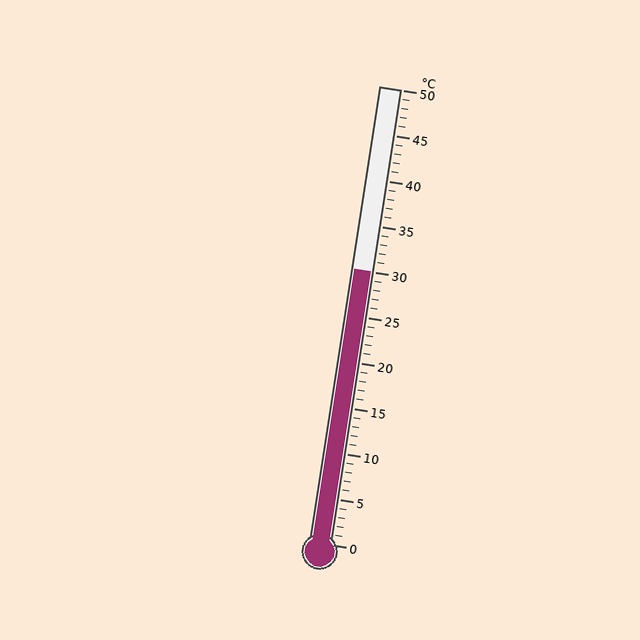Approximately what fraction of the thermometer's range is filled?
The thermometer is filled to approximately 60% of its range.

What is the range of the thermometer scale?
The thermometer scale ranges from 0°C to 50°C.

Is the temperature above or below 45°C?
The temperature is below 45°C.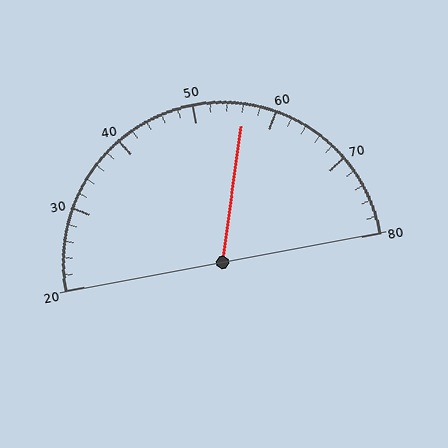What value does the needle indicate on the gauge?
The needle indicates approximately 56.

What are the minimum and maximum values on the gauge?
The gauge ranges from 20 to 80.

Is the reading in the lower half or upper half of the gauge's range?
The reading is in the upper half of the range (20 to 80).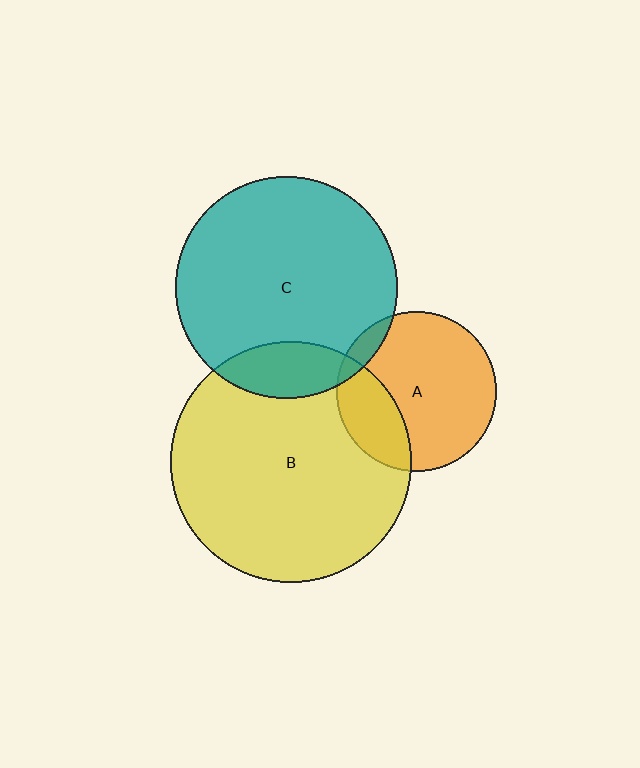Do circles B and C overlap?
Yes.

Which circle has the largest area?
Circle B (yellow).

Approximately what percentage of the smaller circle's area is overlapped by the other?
Approximately 15%.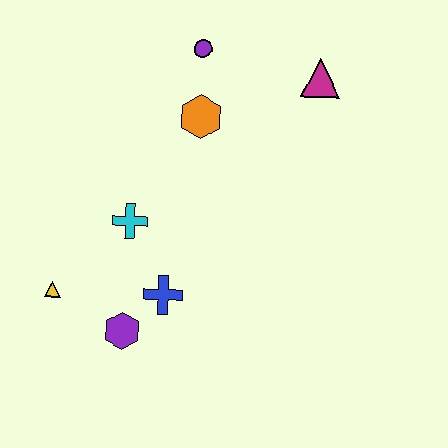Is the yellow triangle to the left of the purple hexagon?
Yes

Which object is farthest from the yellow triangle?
The magenta triangle is farthest from the yellow triangle.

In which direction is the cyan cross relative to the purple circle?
The cyan cross is below the purple circle.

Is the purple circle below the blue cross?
No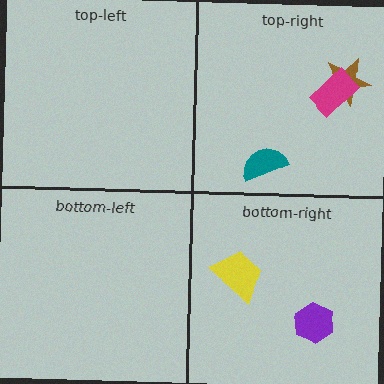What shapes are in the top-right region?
The teal semicircle, the brown star, the magenta rectangle.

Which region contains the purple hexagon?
The bottom-right region.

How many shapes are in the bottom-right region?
2.